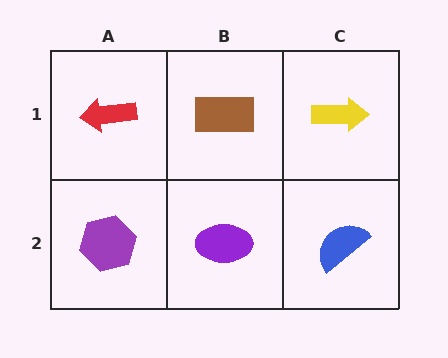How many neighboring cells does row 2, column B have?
3.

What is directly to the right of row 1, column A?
A brown rectangle.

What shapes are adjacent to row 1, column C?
A blue semicircle (row 2, column C), a brown rectangle (row 1, column B).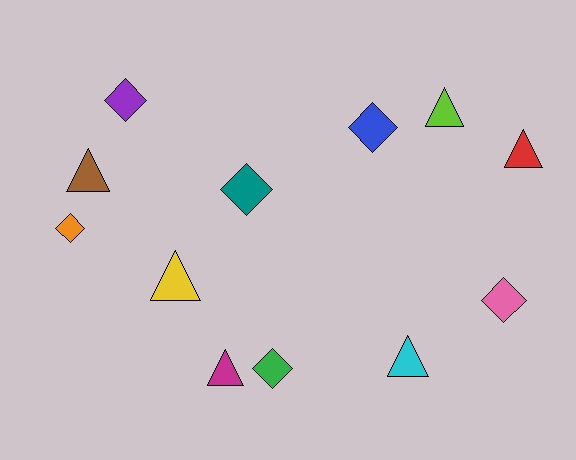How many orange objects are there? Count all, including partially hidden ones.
There is 1 orange object.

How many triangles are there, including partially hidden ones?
There are 6 triangles.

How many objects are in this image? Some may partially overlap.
There are 12 objects.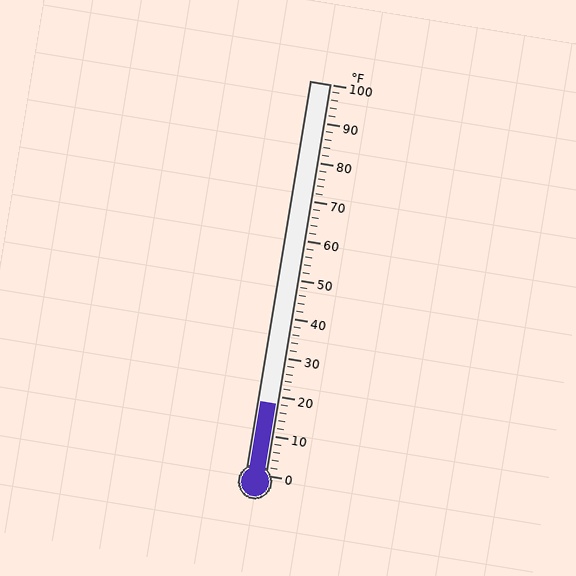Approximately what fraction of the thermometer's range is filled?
The thermometer is filled to approximately 20% of its range.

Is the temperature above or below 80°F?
The temperature is below 80°F.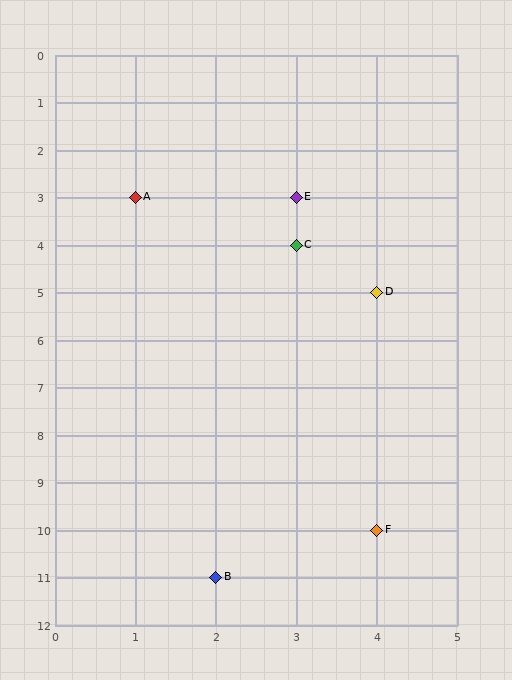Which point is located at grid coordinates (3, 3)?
Point E is at (3, 3).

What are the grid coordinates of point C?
Point C is at grid coordinates (3, 4).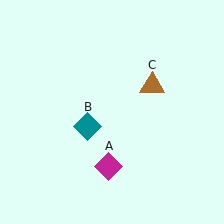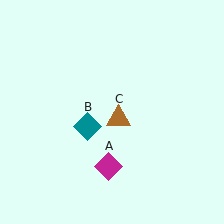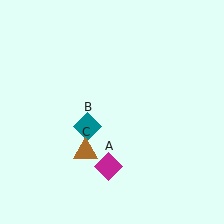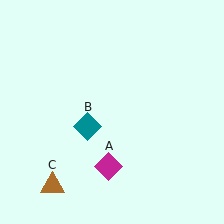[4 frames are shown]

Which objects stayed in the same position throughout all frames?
Magenta diamond (object A) and teal diamond (object B) remained stationary.